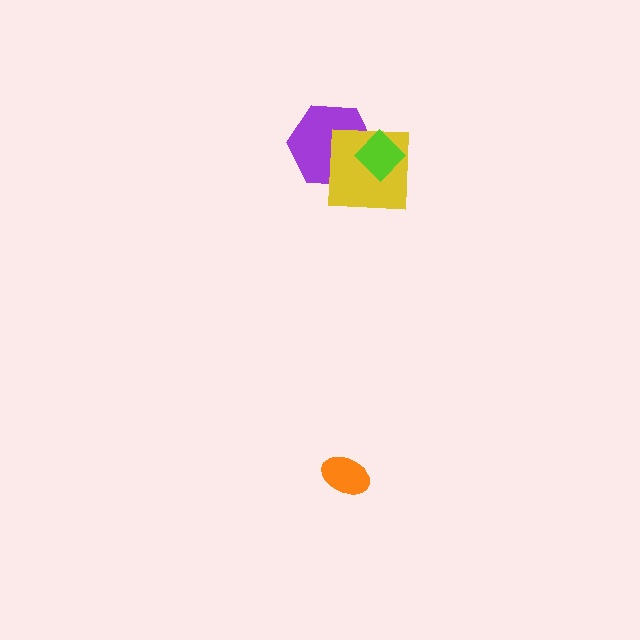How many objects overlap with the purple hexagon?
2 objects overlap with the purple hexagon.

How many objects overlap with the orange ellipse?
0 objects overlap with the orange ellipse.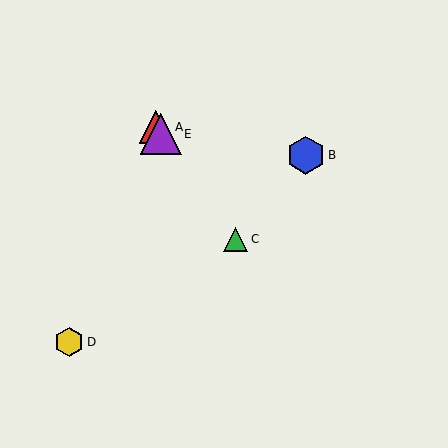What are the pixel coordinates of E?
Object E is at (161, 134).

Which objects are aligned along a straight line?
Objects A, C, E are aligned along a straight line.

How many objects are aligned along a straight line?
3 objects (A, C, E) are aligned along a straight line.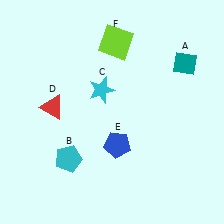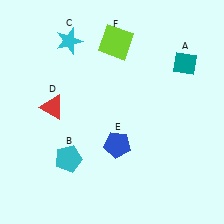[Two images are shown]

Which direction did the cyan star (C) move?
The cyan star (C) moved up.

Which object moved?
The cyan star (C) moved up.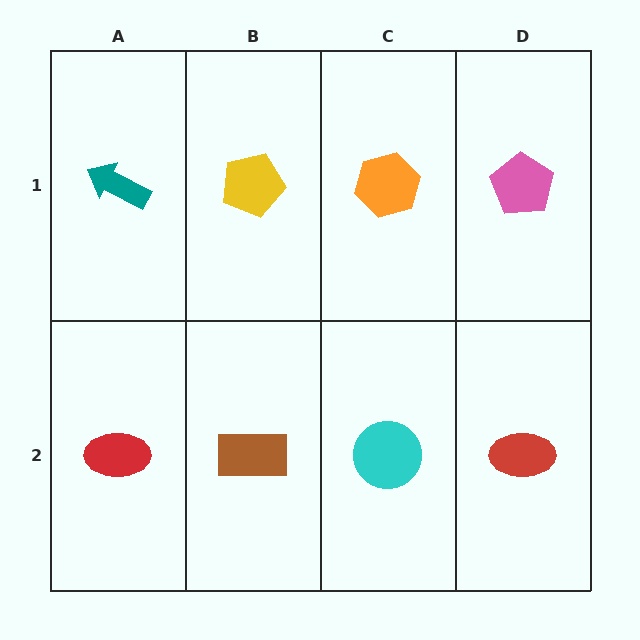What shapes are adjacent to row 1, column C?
A cyan circle (row 2, column C), a yellow pentagon (row 1, column B), a pink pentagon (row 1, column D).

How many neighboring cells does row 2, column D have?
2.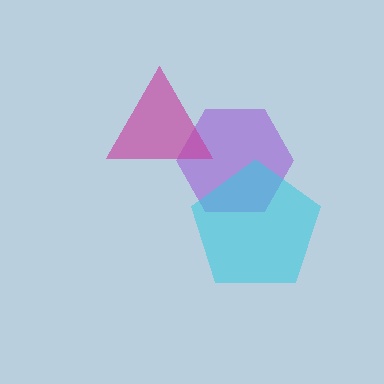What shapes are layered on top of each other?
The layered shapes are: a purple hexagon, a cyan pentagon, a magenta triangle.